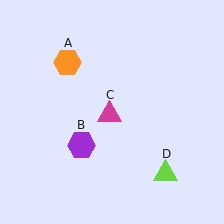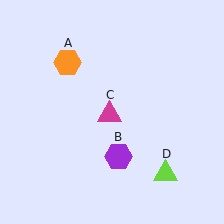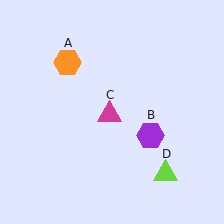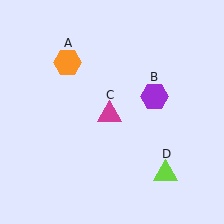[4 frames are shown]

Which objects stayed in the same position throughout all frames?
Orange hexagon (object A) and magenta triangle (object C) and lime triangle (object D) remained stationary.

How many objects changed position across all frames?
1 object changed position: purple hexagon (object B).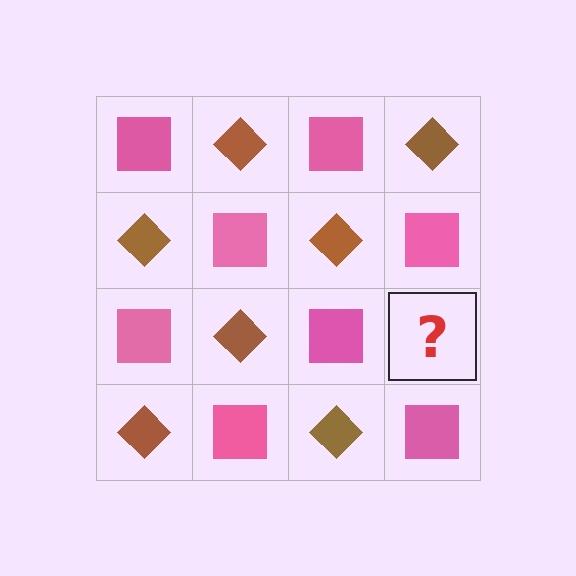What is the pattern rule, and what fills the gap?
The rule is that it alternates pink square and brown diamond in a checkerboard pattern. The gap should be filled with a brown diamond.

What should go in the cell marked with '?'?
The missing cell should contain a brown diamond.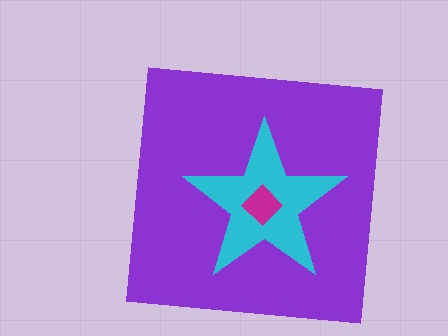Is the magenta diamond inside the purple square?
Yes.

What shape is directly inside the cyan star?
The magenta diamond.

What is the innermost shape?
The magenta diamond.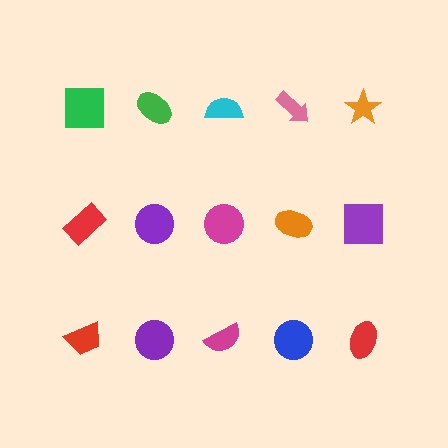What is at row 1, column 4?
A pink arrow.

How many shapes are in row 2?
5 shapes.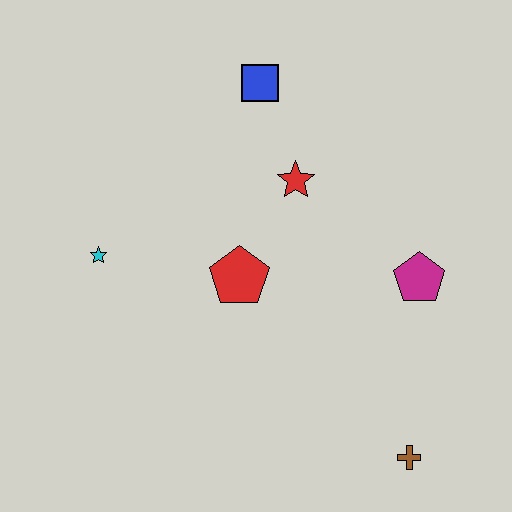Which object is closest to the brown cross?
The magenta pentagon is closest to the brown cross.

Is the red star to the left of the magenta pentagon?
Yes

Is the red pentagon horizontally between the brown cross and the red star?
No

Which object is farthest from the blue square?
The brown cross is farthest from the blue square.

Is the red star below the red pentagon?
No